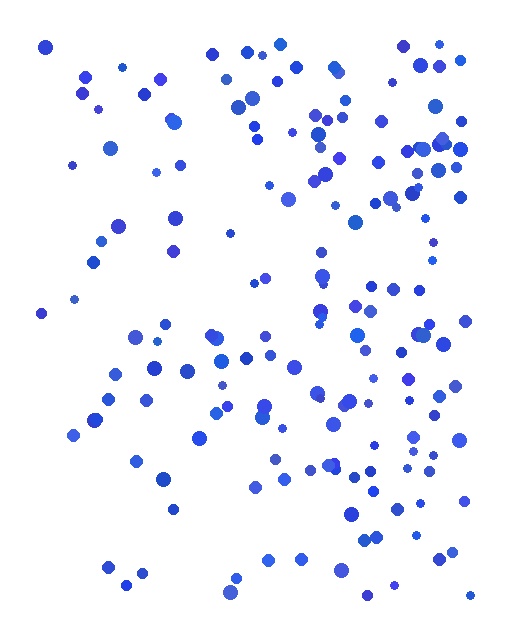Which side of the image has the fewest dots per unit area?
The left.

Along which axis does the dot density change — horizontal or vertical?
Horizontal.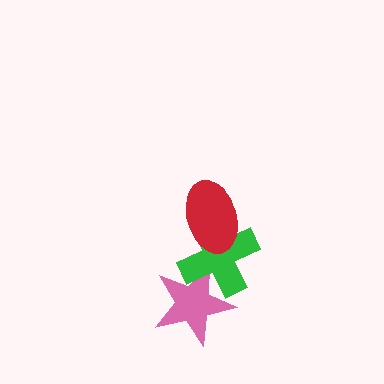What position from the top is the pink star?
The pink star is 3rd from the top.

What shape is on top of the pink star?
The green cross is on top of the pink star.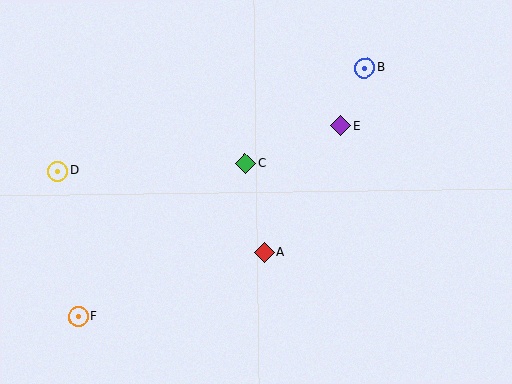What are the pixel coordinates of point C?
Point C is at (246, 164).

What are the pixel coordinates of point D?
Point D is at (58, 171).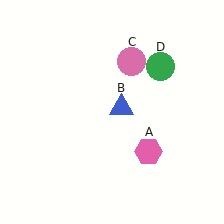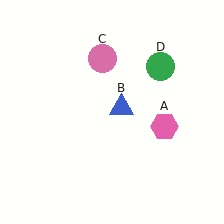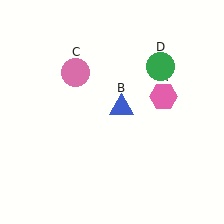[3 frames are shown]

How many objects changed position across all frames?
2 objects changed position: pink hexagon (object A), pink circle (object C).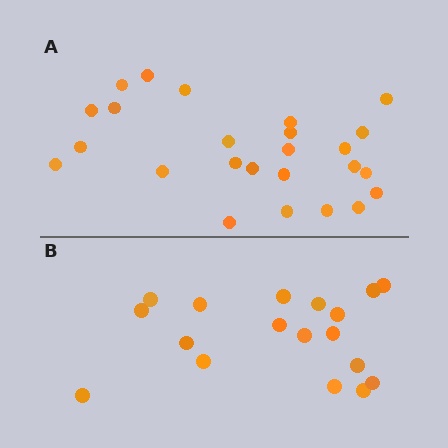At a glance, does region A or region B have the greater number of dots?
Region A (the top region) has more dots.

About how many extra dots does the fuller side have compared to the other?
Region A has roughly 8 or so more dots than region B.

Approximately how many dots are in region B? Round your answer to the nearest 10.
About 20 dots. (The exact count is 18, which rounds to 20.)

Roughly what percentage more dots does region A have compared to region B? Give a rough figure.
About 40% more.